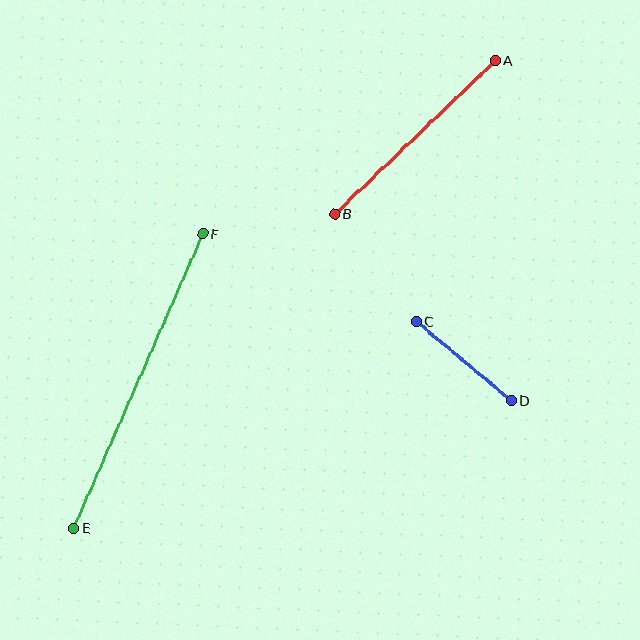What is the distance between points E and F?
The distance is approximately 321 pixels.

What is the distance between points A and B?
The distance is approximately 222 pixels.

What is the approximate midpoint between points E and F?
The midpoint is at approximately (138, 381) pixels.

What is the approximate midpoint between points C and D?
The midpoint is at approximately (464, 361) pixels.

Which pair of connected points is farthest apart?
Points E and F are farthest apart.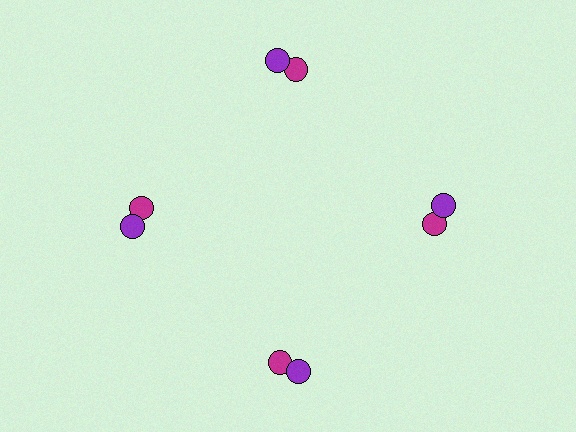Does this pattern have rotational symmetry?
Yes, this pattern has 4-fold rotational symmetry. It looks the same after rotating 90 degrees around the center.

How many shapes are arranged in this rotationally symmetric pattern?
There are 8 shapes, arranged in 4 groups of 2.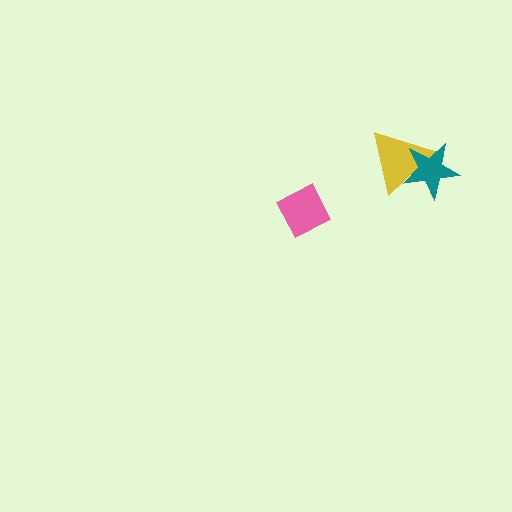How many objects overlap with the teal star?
1 object overlaps with the teal star.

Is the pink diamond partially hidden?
No, no other shape covers it.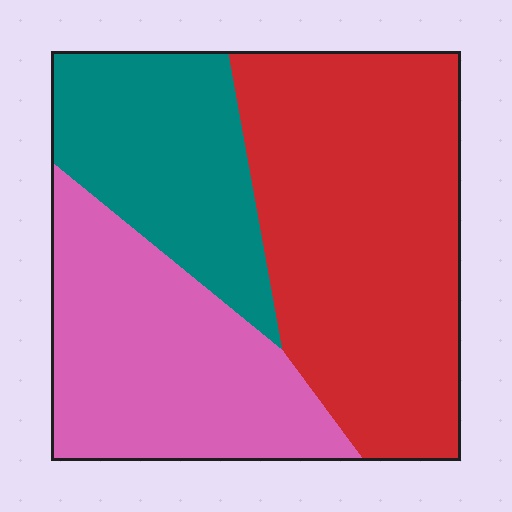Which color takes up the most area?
Red, at roughly 45%.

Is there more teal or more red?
Red.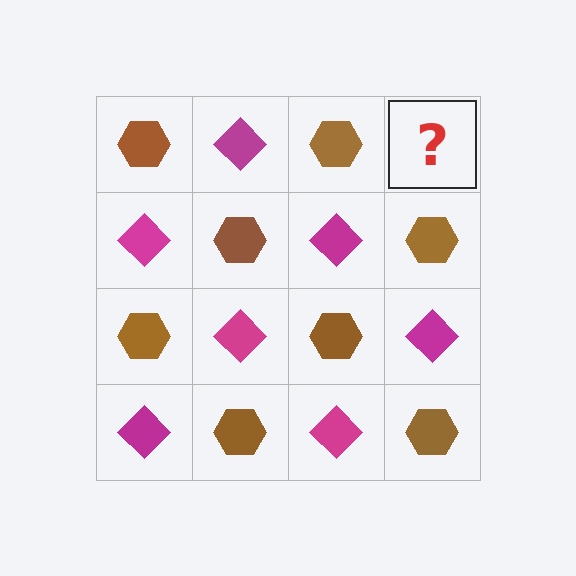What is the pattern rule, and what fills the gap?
The rule is that it alternates brown hexagon and magenta diamond in a checkerboard pattern. The gap should be filled with a magenta diamond.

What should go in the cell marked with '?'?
The missing cell should contain a magenta diamond.